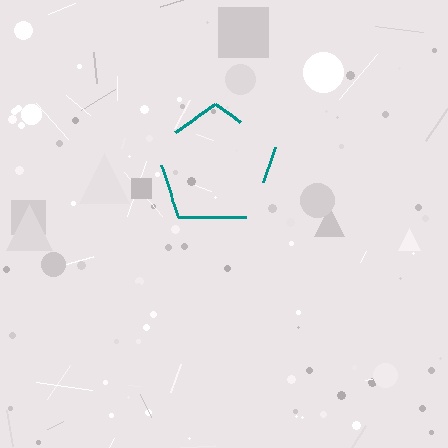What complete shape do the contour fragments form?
The contour fragments form a pentagon.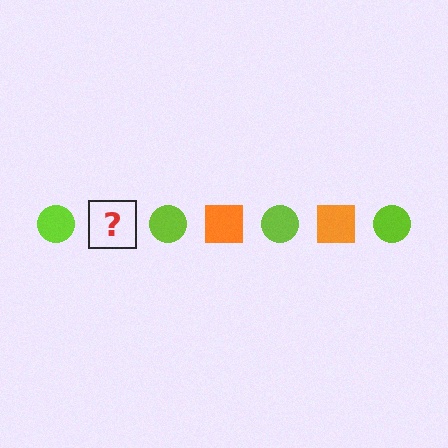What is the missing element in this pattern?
The missing element is an orange square.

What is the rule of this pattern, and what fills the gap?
The rule is that the pattern alternates between lime circle and orange square. The gap should be filled with an orange square.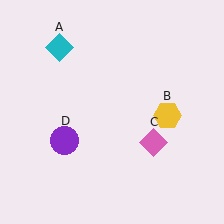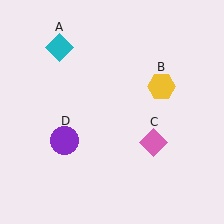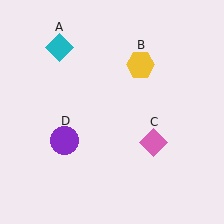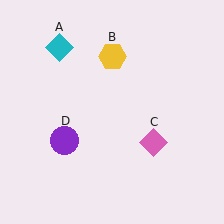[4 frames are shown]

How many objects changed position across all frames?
1 object changed position: yellow hexagon (object B).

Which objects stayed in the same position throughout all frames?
Cyan diamond (object A) and pink diamond (object C) and purple circle (object D) remained stationary.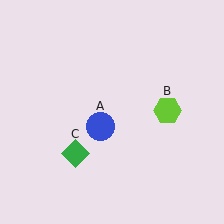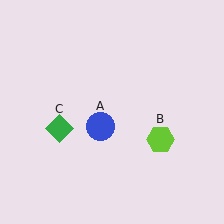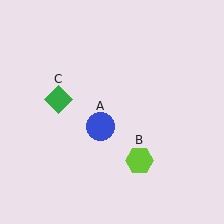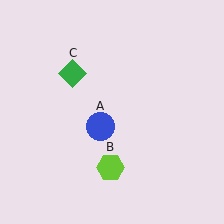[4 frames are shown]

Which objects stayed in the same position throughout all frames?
Blue circle (object A) remained stationary.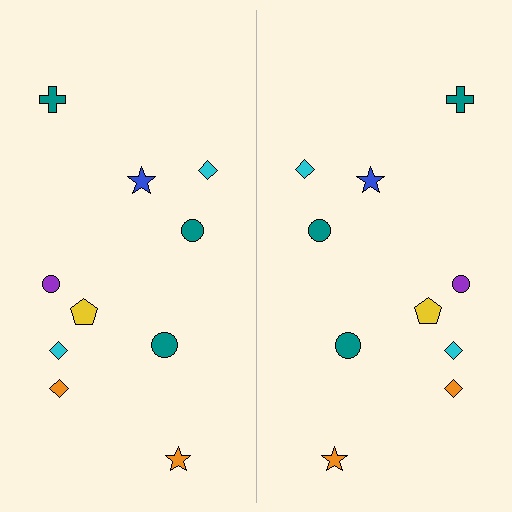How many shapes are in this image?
There are 20 shapes in this image.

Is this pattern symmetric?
Yes, this pattern has bilateral (reflection) symmetry.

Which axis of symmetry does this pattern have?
The pattern has a vertical axis of symmetry running through the center of the image.